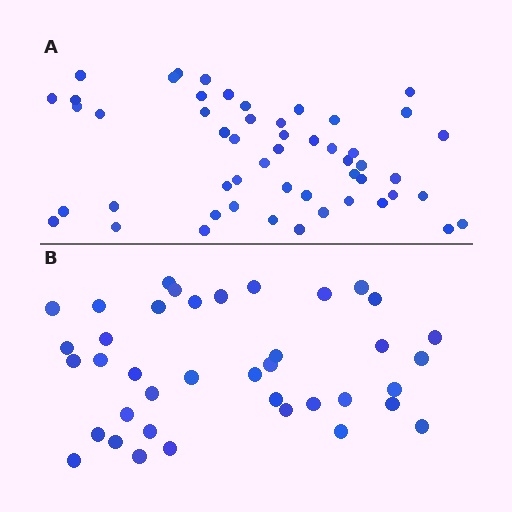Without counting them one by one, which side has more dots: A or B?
Region A (the top region) has more dots.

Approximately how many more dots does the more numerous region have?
Region A has approximately 15 more dots than region B.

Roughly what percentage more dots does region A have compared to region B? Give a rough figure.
About 35% more.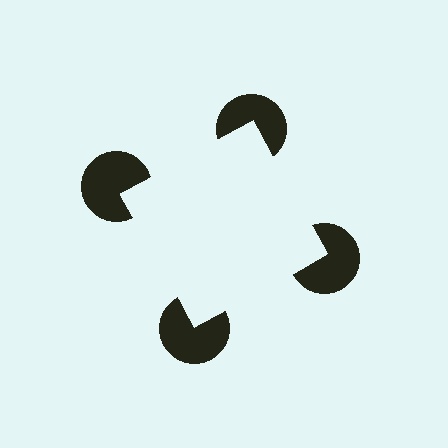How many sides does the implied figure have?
4 sides.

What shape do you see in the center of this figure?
An illusory square — its edges are inferred from the aligned wedge cuts in the pac-man discs, not physically drawn.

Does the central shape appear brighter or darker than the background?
It typically appears slightly brighter than the background, even though no actual brightness change is drawn.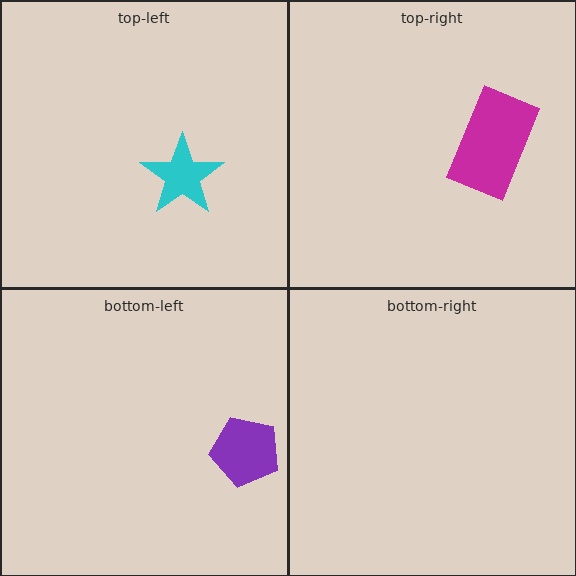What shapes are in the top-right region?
The magenta rectangle.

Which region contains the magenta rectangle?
The top-right region.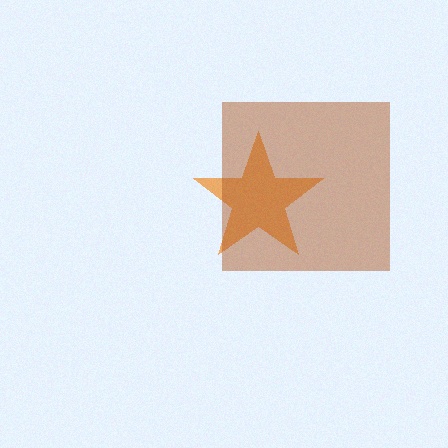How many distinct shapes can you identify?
There are 2 distinct shapes: an orange star, a brown square.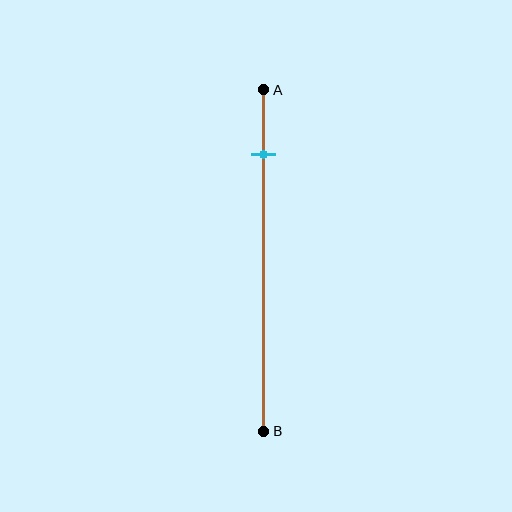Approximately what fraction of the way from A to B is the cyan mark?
The cyan mark is approximately 20% of the way from A to B.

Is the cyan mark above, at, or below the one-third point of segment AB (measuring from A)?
The cyan mark is above the one-third point of segment AB.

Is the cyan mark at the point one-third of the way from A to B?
No, the mark is at about 20% from A, not at the 33% one-third point.